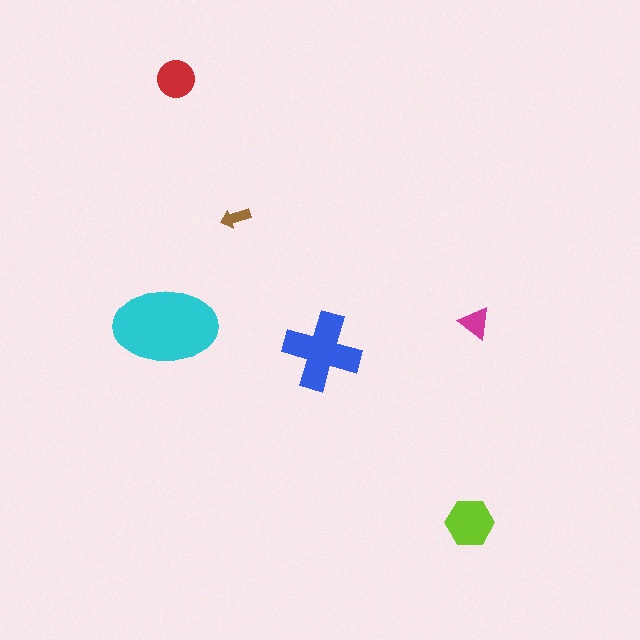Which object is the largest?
The cyan ellipse.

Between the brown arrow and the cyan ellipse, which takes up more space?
The cyan ellipse.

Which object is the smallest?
The brown arrow.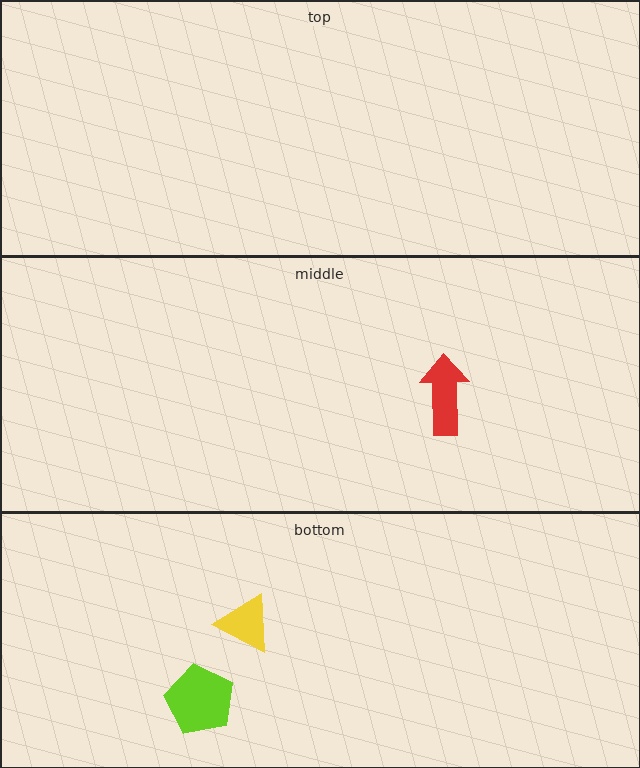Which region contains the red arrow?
The middle region.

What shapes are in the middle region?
The red arrow.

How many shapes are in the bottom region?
2.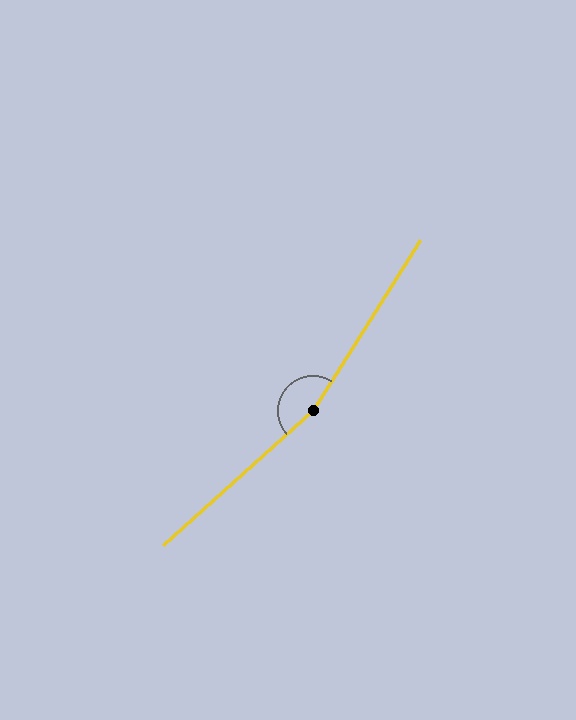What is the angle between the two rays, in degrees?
Approximately 164 degrees.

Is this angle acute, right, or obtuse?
It is obtuse.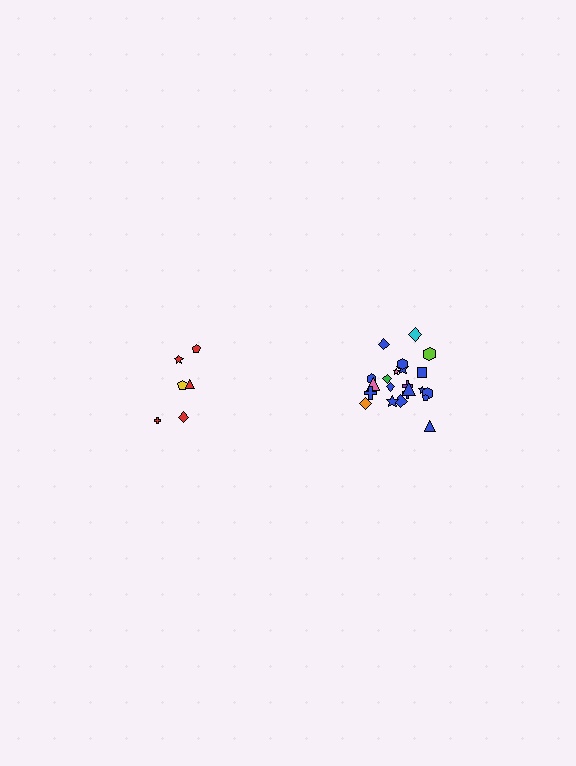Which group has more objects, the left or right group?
The right group.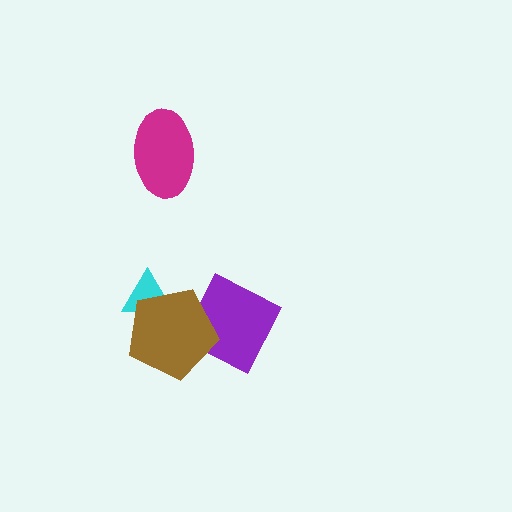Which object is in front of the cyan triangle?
The brown pentagon is in front of the cyan triangle.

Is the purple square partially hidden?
Yes, it is partially covered by another shape.